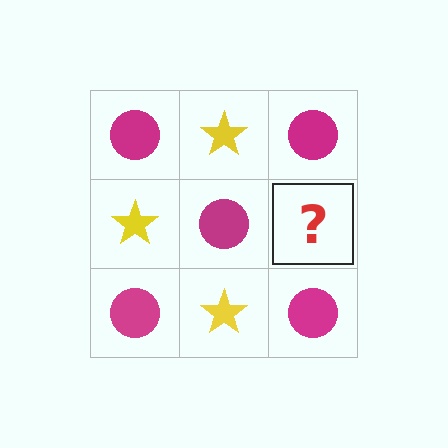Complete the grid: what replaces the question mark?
The question mark should be replaced with a yellow star.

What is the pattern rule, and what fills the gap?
The rule is that it alternates magenta circle and yellow star in a checkerboard pattern. The gap should be filled with a yellow star.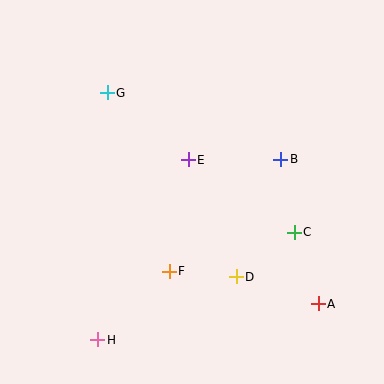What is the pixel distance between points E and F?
The distance between E and F is 113 pixels.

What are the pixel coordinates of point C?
Point C is at (294, 232).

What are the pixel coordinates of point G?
Point G is at (107, 93).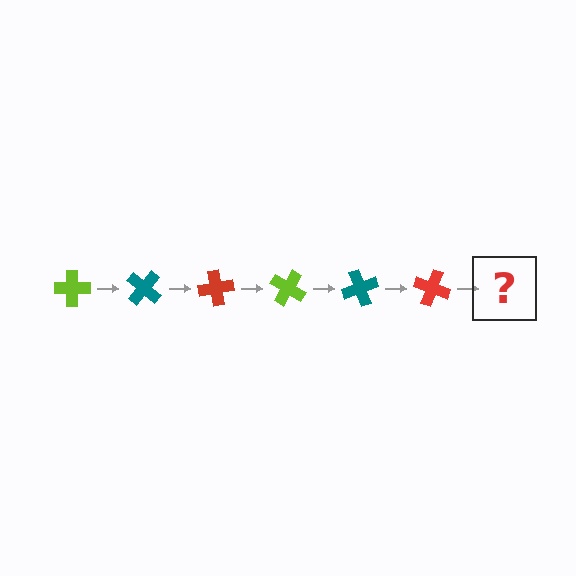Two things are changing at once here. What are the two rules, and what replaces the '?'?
The two rules are that it rotates 40 degrees each step and the color cycles through lime, teal, and red. The '?' should be a lime cross, rotated 240 degrees from the start.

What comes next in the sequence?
The next element should be a lime cross, rotated 240 degrees from the start.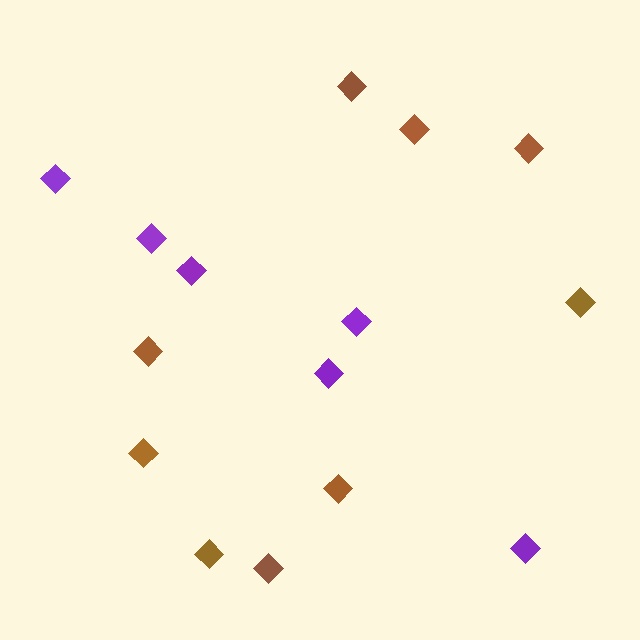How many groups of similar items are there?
There are 2 groups: one group of brown diamonds (9) and one group of purple diamonds (6).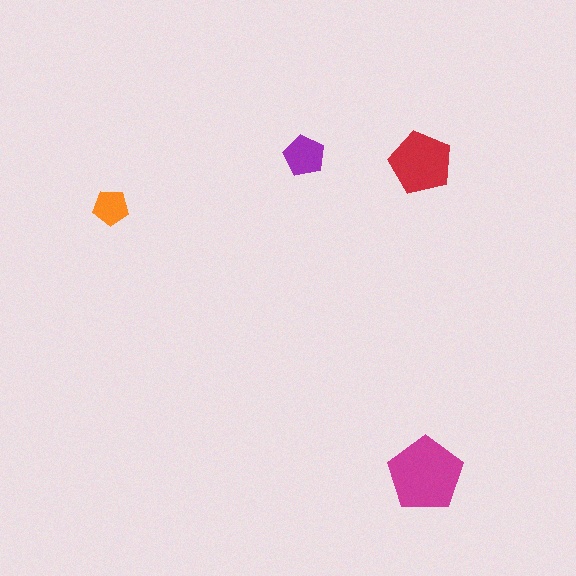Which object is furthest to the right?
The magenta pentagon is rightmost.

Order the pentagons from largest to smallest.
the magenta one, the red one, the purple one, the orange one.